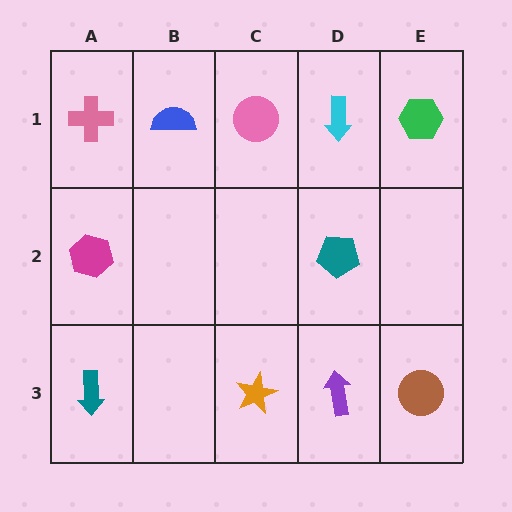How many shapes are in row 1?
5 shapes.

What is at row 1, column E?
A green hexagon.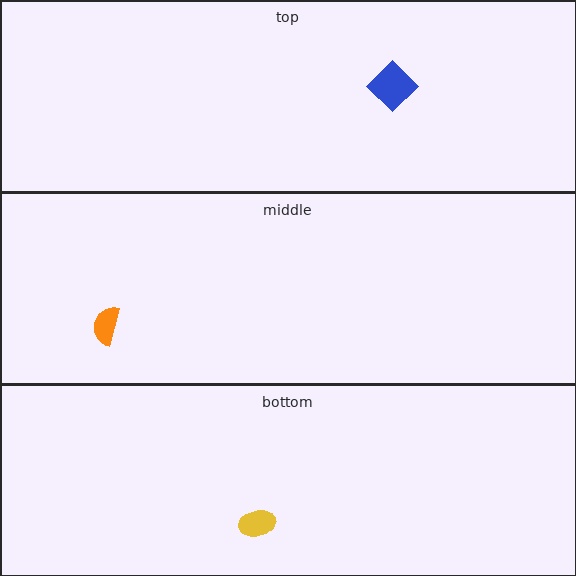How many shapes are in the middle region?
1.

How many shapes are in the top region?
1.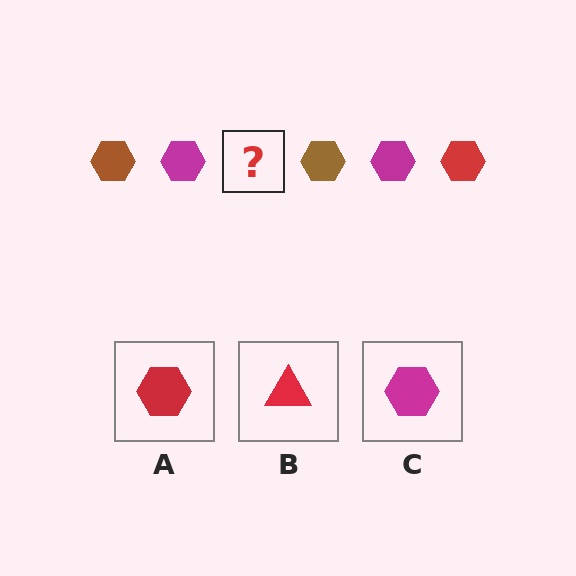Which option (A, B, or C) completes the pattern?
A.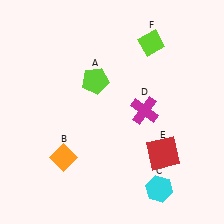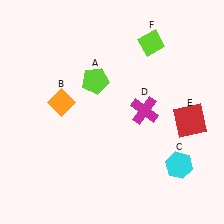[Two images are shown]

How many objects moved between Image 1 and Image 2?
3 objects moved between the two images.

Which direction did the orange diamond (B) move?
The orange diamond (B) moved up.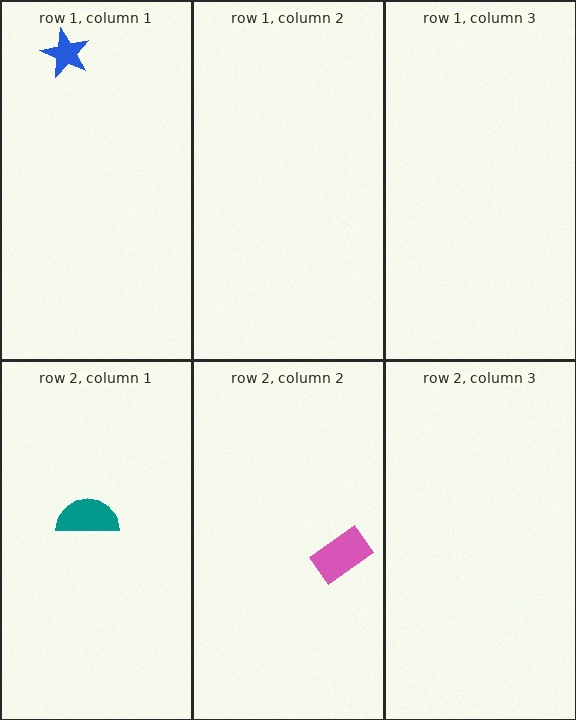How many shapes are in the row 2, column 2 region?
1.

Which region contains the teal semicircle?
The row 2, column 1 region.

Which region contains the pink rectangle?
The row 2, column 2 region.